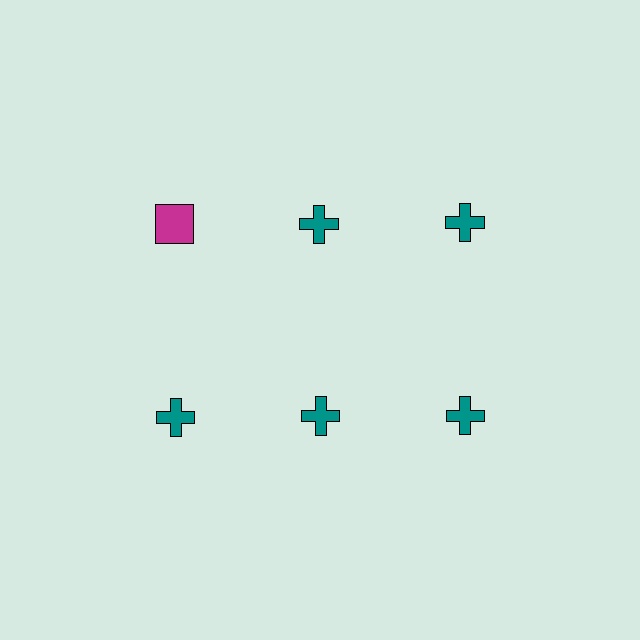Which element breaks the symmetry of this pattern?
The magenta square in the top row, leftmost column breaks the symmetry. All other shapes are teal crosses.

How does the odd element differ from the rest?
It differs in both color (magenta instead of teal) and shape (square instead of cross).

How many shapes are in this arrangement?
There are 6 shapes arranged in a grid pattern.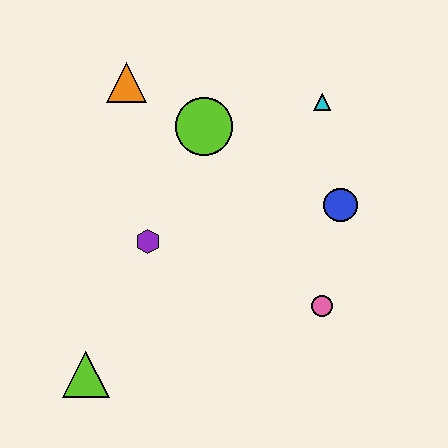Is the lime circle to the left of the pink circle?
Yes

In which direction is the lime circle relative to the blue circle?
The lime circle is to the left of the blue circle.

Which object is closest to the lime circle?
The orange triangle is closest to the lime circle.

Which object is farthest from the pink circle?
The orange triangle is farthest from the pink circle.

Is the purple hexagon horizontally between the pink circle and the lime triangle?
Yes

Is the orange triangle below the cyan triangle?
No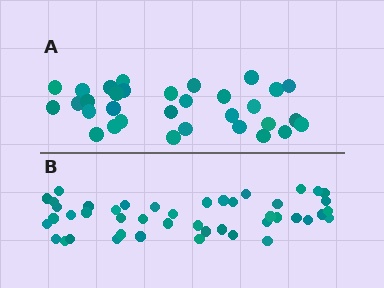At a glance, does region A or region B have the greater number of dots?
Region B (the bottom region) has more dots.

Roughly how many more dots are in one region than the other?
Region B has approximately 15 more dots than region A.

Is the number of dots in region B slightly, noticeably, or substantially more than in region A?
Region B has noticeably more, but not dramatically so. The ratio is roughly 1.4 to 1.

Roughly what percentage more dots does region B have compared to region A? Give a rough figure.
About 40% more.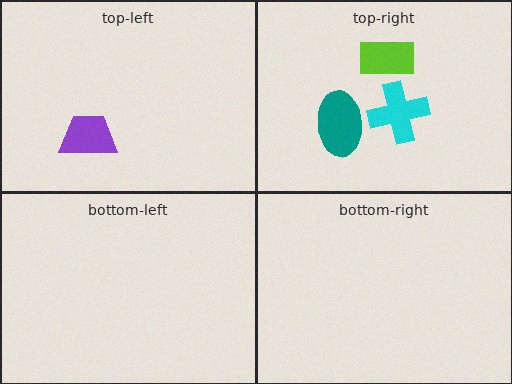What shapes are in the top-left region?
The purple trapezoid.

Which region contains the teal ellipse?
The top-right region.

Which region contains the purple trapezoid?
The top-left region.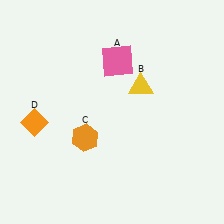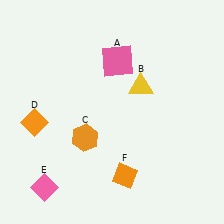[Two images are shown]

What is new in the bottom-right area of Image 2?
An orange diamond (F) was added in the bottom-right area of Image 2.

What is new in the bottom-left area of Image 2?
A pink diamond (E) was added in the bottom-left area of Image 2.